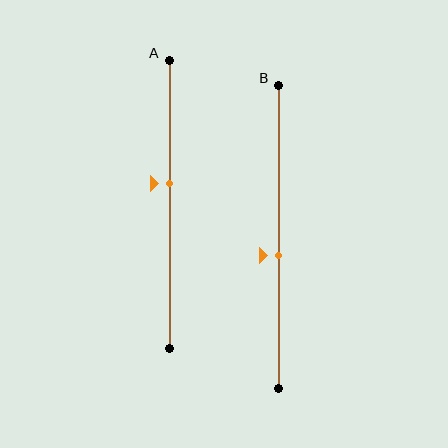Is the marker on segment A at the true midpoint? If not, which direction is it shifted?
No, the marker on segment A is shifted upward by about 7% of the segment length.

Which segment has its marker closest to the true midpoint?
Segment B has its marker closest to the true midpoint.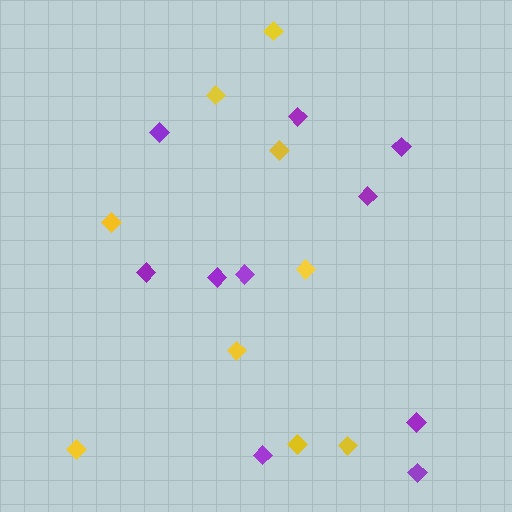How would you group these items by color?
There are 2 groups: one group of yellow diamonds (9) and one group of purple diamonds (10).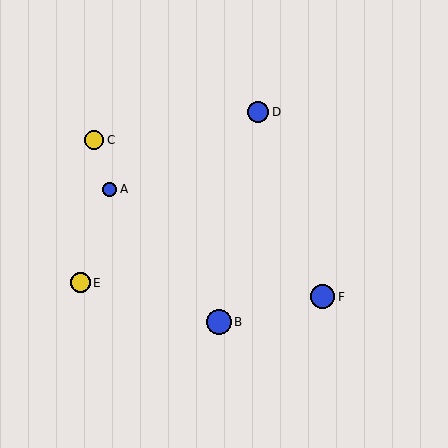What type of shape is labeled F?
Shape F is a blue circle.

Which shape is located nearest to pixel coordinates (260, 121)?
The blue circle (labeled D) at (258, 112) is nearest to that location.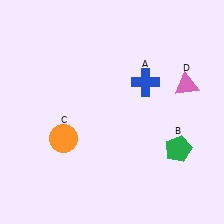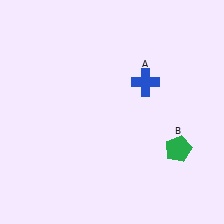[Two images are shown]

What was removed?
The pink triangle (D), the orange circle (C) were removed in Image 2.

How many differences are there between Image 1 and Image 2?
There are 2 differences between the two images.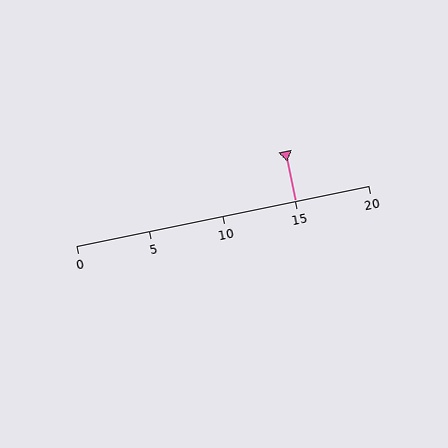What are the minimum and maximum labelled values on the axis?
The axis runs from 0 to 20.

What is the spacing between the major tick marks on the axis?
The major ticks are spaced 5 apart.